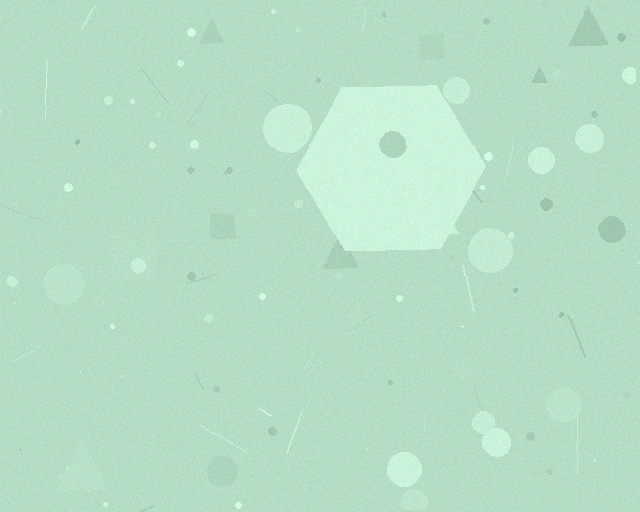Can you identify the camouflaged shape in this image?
The camouflaged shape is a hexagon.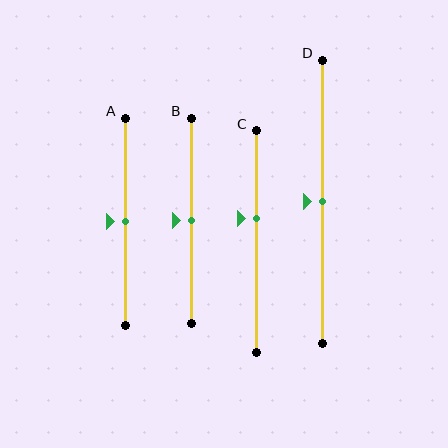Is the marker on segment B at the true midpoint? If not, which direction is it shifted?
Yes, the marker on segment B is at the true midpoint.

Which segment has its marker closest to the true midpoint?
Segment A has its marker closest to the true midpoint.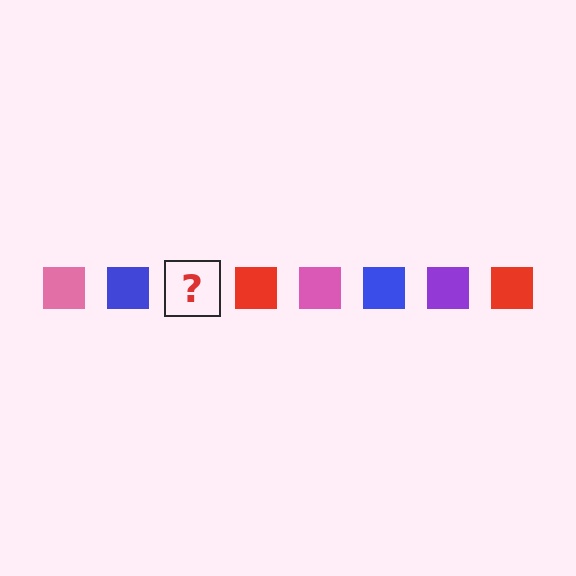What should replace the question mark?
The question mark should be replaced with a purple square.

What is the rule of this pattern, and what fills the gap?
The rule is that the pattern cycles through pink, blue, purple, red squares. The gap should be filled with a purple square.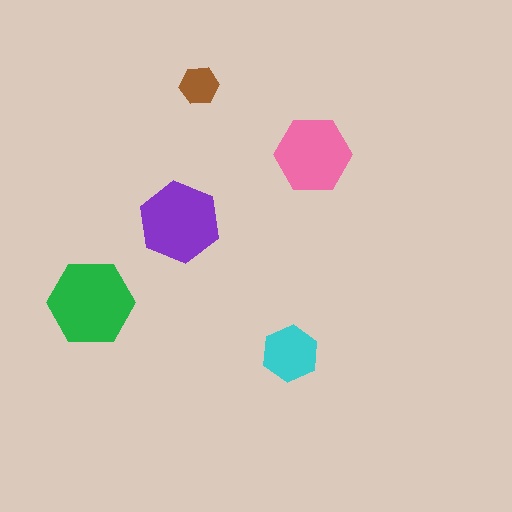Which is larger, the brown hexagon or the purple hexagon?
The purple one.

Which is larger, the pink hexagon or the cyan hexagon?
The pink one.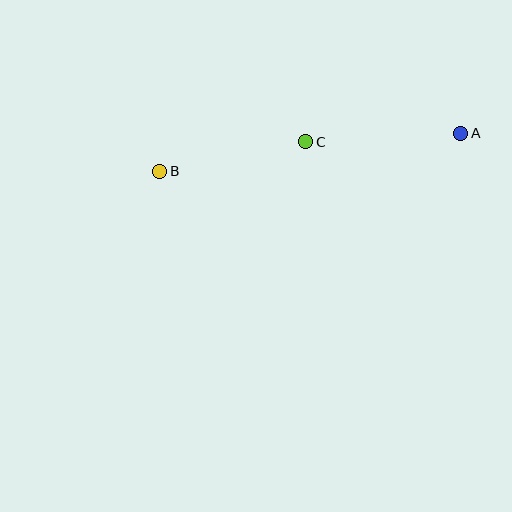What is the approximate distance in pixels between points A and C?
The distance between A and C is approximately 156 pixels.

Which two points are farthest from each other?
Points A and B are farthest from each other.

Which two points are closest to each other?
Points B and C are closest to each other.